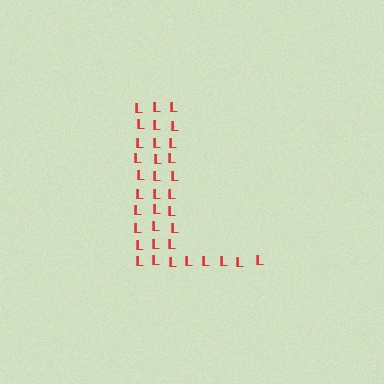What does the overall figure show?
The overall figure shows the letter L.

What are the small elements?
The small elements are letter L's.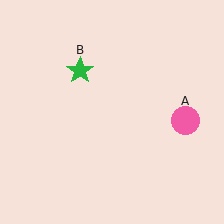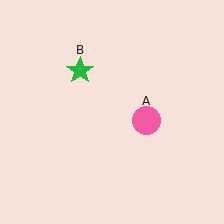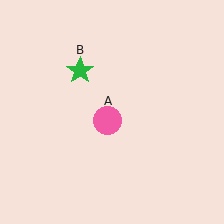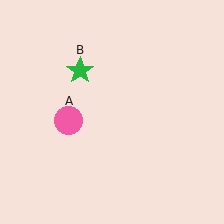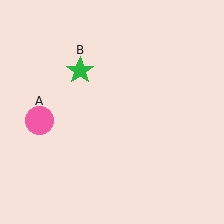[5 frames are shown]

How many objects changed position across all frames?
1 object changed position: pink circle (object A).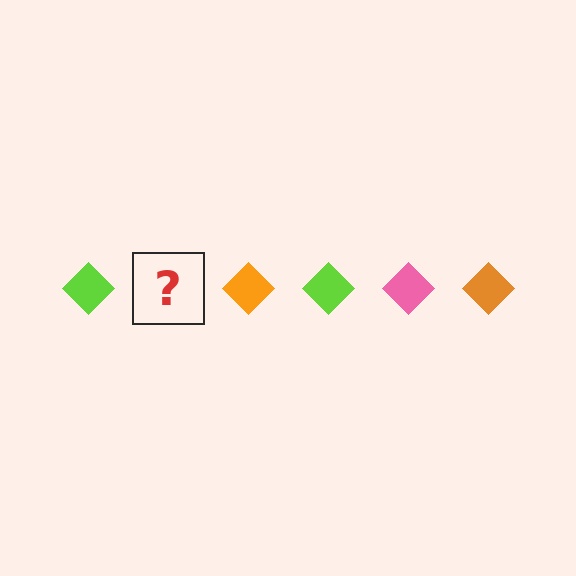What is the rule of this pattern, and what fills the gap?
The rule is that the pattern cycles through lime, pink, orange diamonds. The gap should be filled with a pink diamond.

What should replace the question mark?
The question mark should be replaced with a pink diamond.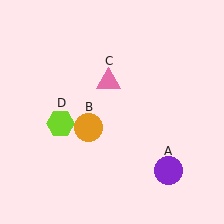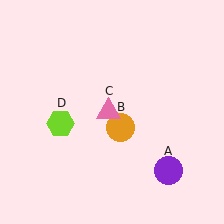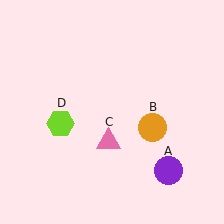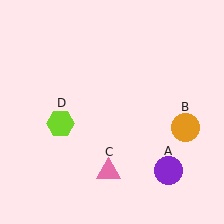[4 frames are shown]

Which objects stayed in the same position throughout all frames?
Purple circle (object A) and lime hexagon (object D) remained stationary.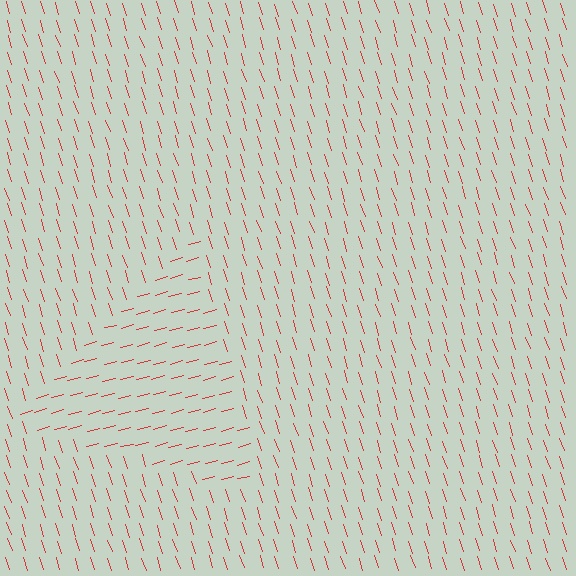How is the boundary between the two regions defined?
The boundary is defined purely by a change in line orientation (approximately 87 degrees difference). All lines are the same color and thickness.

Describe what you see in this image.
The image is filled with small red line segments. A triangle region in the image has lines oriented differently from the surrounding lines, creating a visible texture boundary.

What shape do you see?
I see a triangle.